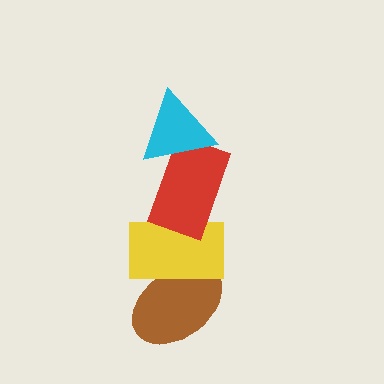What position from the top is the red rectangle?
The red rectangle is 2nd from the top.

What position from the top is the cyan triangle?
The cyan triangle is 1st from the top.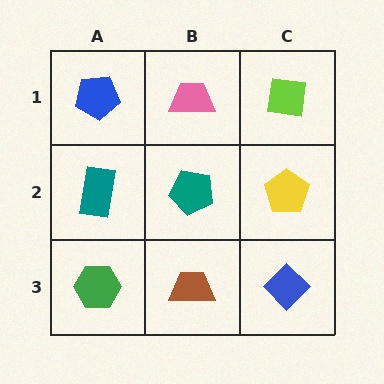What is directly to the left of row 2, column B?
A teal rectangle.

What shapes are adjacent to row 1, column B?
A teal pentagon (row 2, column B), a blue pentagon (row 1, column A), a lime square (row 1, column C).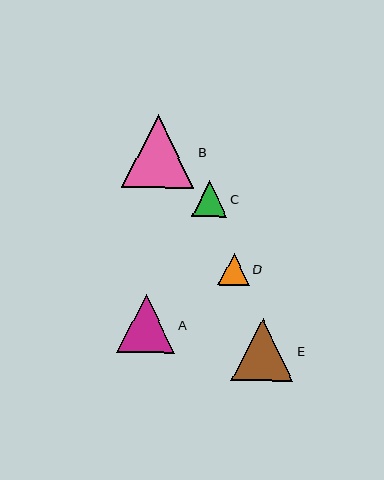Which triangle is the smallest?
Triangle D is the smallest with a size of approximately 32 pixels.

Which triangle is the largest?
Triangle B is the largest with a size of approximately 73 pixels.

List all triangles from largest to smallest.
From largest to smallest: B, E, A, C, D.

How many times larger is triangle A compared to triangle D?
Triangle A is approximately 1.8 times the size of triangle D.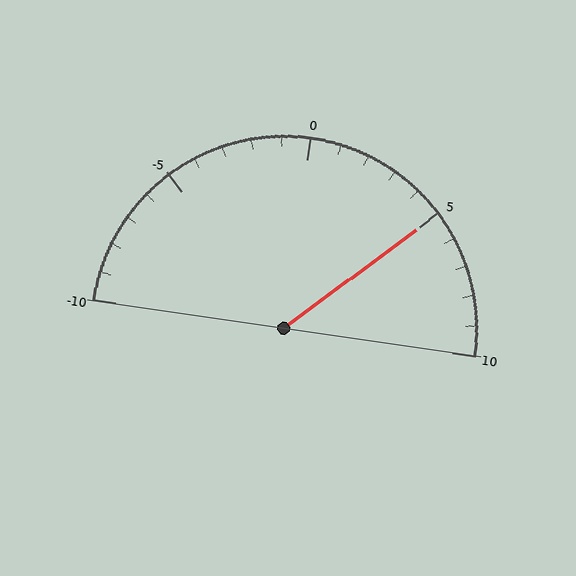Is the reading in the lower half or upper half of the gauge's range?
The reading is in the upper half of the range (-10 to 10).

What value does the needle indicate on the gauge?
The needle indicates approximately 5.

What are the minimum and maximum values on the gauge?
The gauge ranges from -10 to 10.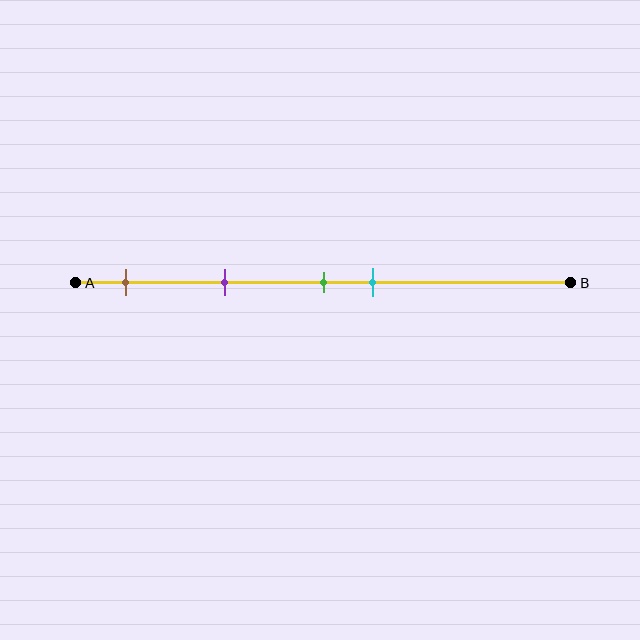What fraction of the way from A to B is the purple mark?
The purple mark is approximately 30% (0.3) of the way from A to B.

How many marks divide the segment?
There are 4 marks dividing the segment.